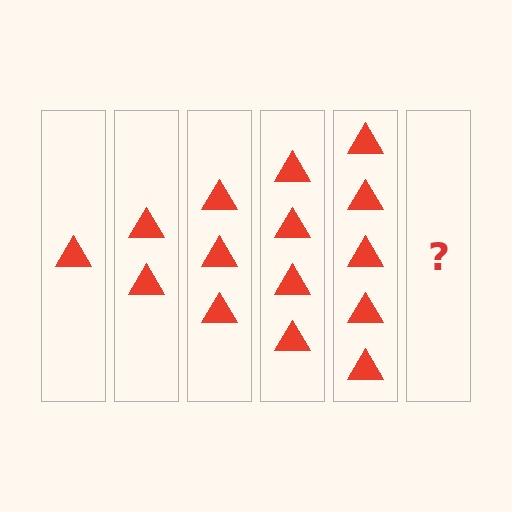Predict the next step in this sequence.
The next step is 6 triangles.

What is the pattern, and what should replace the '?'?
The pattern is that each step adds one more triangle. The '?' should be 6 triangles.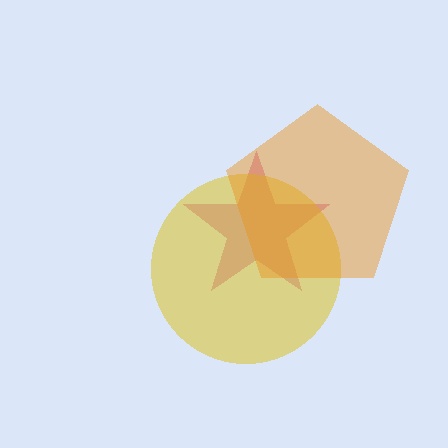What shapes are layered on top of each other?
The layered shapes are: a magenta star, a yellow circle, an orange pentagon.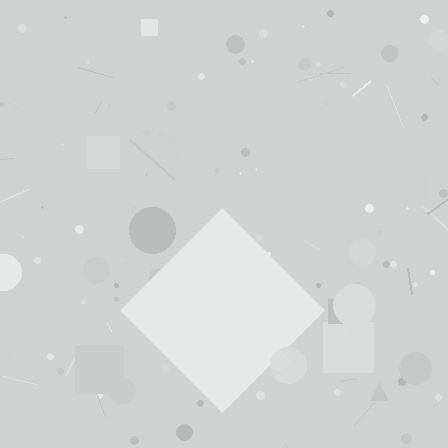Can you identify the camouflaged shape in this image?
The camouflaged shape is a diamond.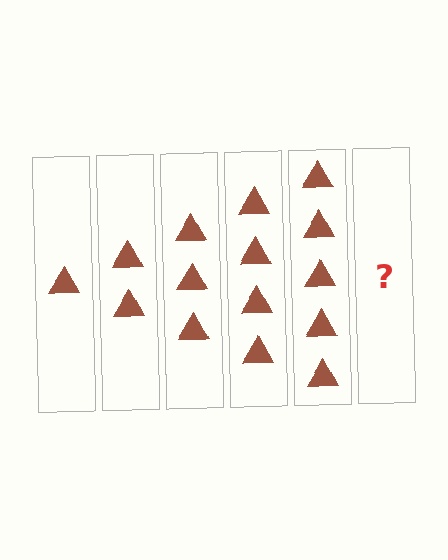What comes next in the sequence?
The next element should be 6 triangles.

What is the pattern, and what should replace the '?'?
The pattern is that each step adds one more triangle. The '?' should be 6 triangles.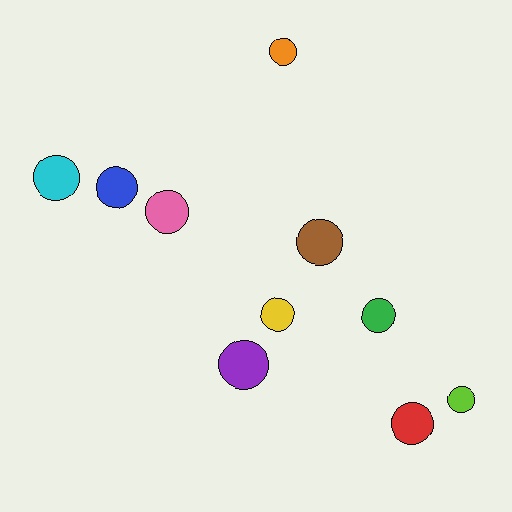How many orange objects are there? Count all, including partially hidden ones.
There is 1 orange object.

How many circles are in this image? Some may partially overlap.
There are 10 circles.